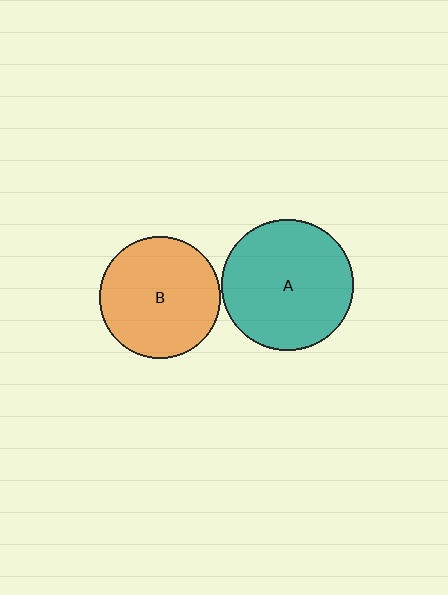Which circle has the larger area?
Circle A (teal).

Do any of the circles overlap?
No, none of the circles overlap.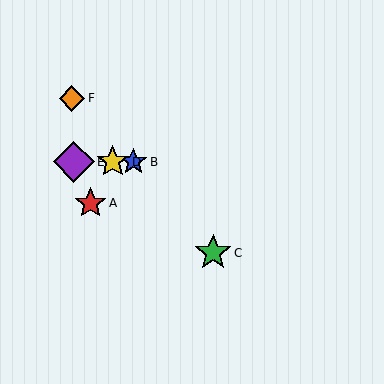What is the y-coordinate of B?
Object B is at y≈162.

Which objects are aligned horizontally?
Objects B, D, E are aligned horizontally.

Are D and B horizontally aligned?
Yes, both are at y≈162.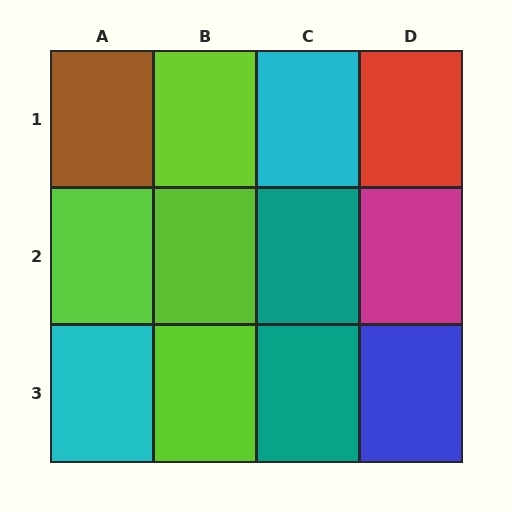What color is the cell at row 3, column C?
Teal.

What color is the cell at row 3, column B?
Lime.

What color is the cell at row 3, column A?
Cyan.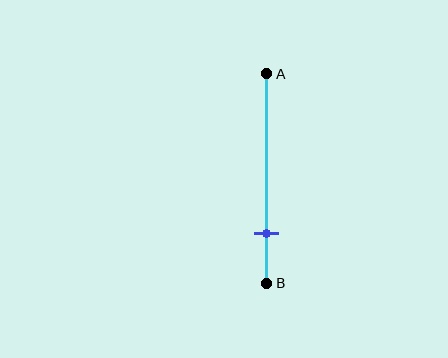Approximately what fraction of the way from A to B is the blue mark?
The blue mark is approximately 75% of the way from A to B.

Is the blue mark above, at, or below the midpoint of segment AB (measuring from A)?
The blue mark is below the midpoint of segment AB.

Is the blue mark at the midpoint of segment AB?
No, the mark is at about 75% from A, not at the 50% midpoint.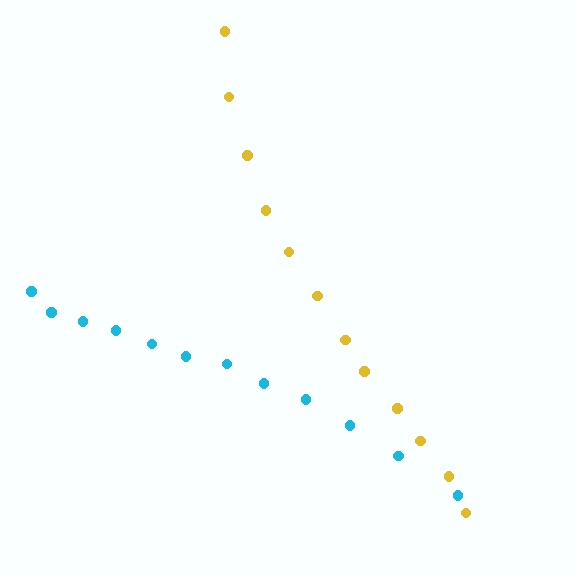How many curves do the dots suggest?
There are 2 distinct paths.